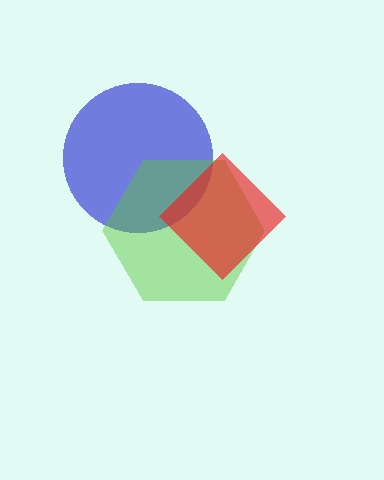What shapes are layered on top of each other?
The layered shapes are: a blue circle, a lime hexagon, a red diamond.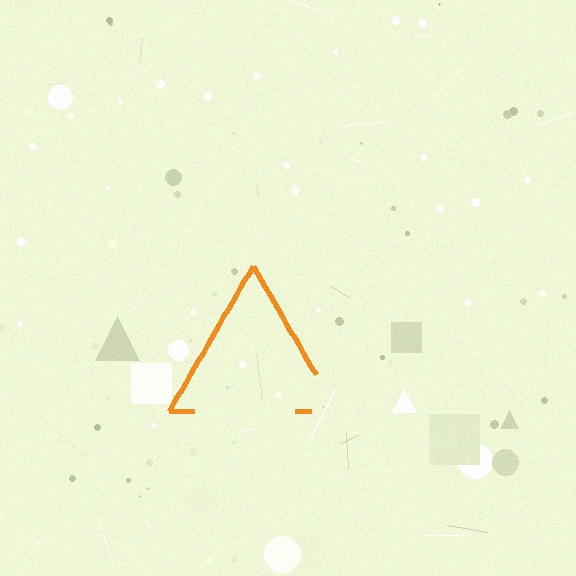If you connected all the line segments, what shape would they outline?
They would outline a triangle.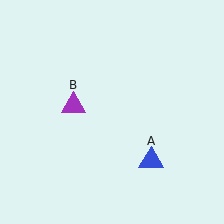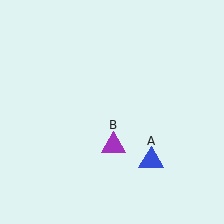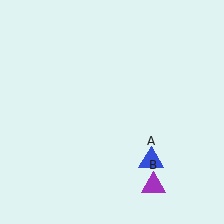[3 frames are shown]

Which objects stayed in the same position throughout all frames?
Blue triangle (object A) remained stationary.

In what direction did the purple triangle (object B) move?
The purple triangle (object B) moved down and to the right.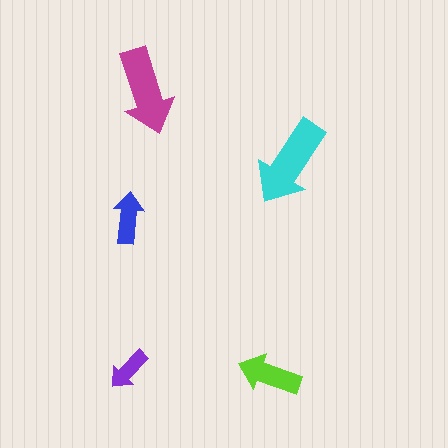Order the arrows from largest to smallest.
the cyan one, the magenta one, the lime one, the blue one, the purple one.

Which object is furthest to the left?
The purple arrow is leftmost.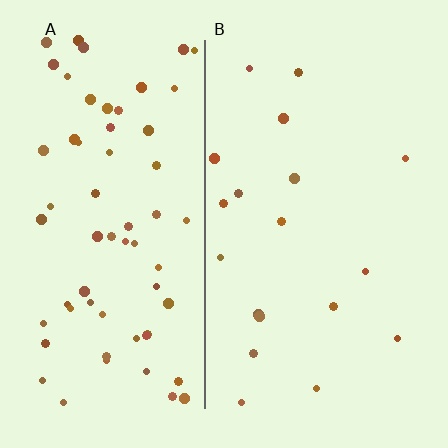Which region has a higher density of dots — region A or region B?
A (the left).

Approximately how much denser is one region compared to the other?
Approximately 3.5× — region A over region B.